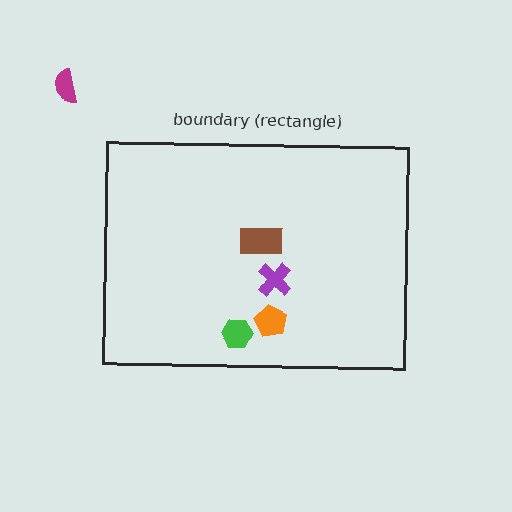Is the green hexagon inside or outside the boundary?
Inside.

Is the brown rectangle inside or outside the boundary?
Inside.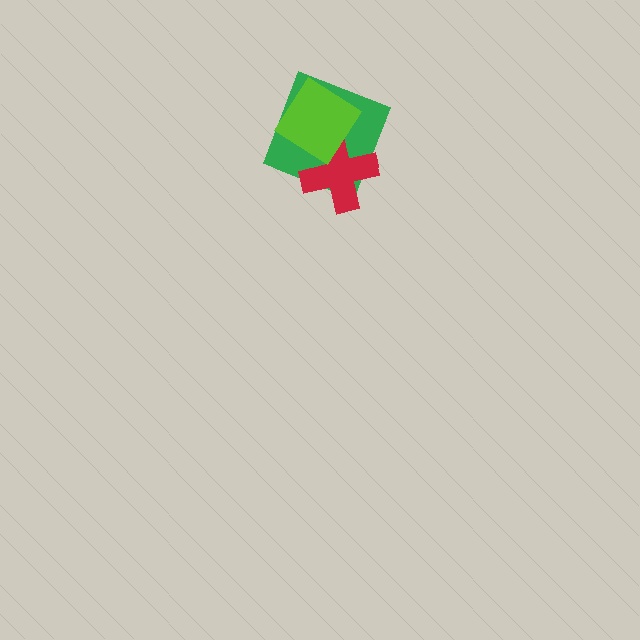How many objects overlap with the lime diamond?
2 objects overlap with the lime diamond.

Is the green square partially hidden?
Yes, it is partially covered by another shape.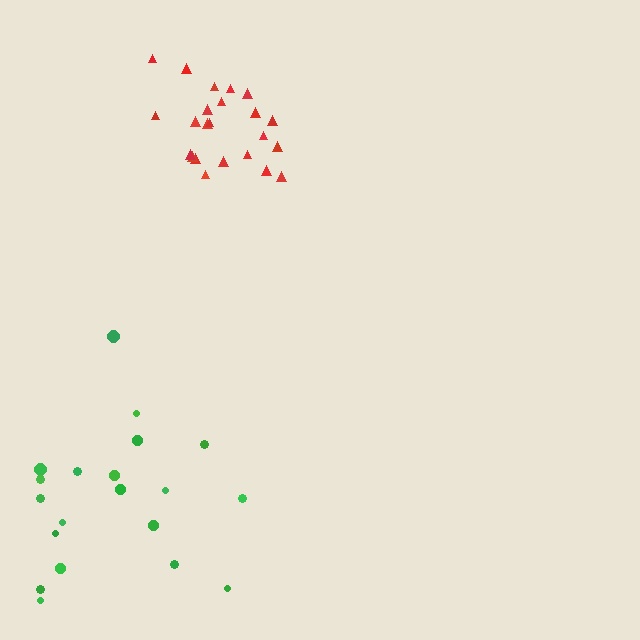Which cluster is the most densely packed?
Red.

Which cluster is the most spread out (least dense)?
Green.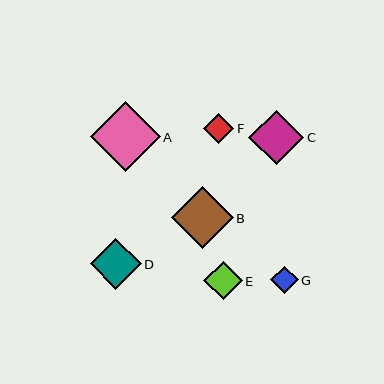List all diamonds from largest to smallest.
From largest to smallest: A, B, C, D, E, F, G.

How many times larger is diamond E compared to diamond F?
Diamond E is approximately 1.3 times the size of diamond F.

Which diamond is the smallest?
Diamond G is the smallest with a size of approximately 28 pixels.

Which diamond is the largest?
Diamond A is the largest with a size of approximately 70 pixels.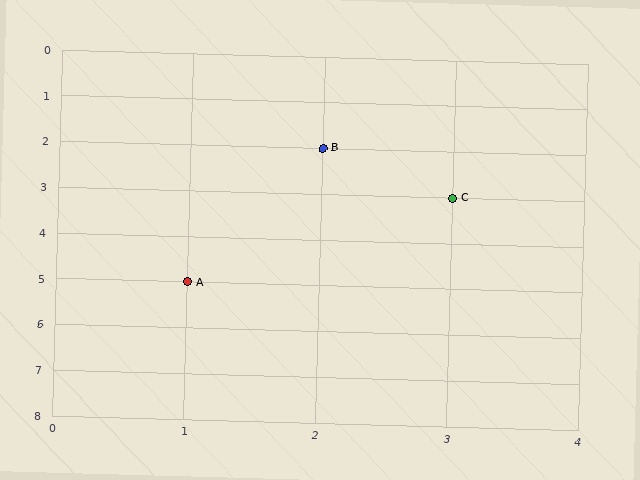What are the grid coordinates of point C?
Point C is at grid coordinates (3, 3).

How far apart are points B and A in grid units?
Points B and A are 1 column and 3 rows apart (about 3.2 grid units diagonally).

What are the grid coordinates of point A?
Point A is at grid coordinates (1, 5).